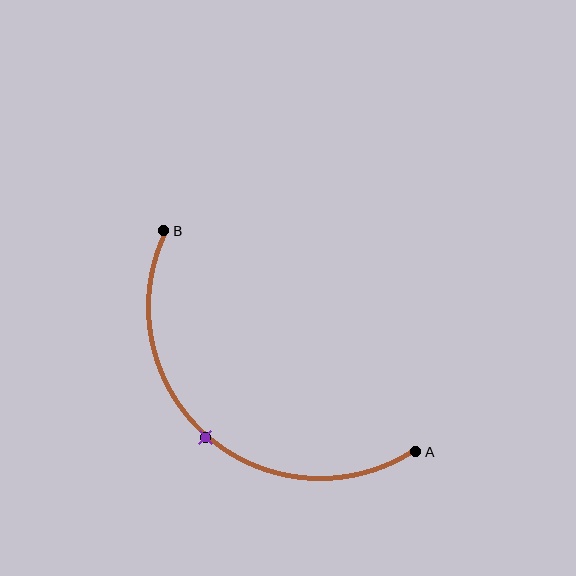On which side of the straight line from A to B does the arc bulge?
The arc bulges below and to the left of the straight line connecting A and B.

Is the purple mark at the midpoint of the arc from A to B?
Yes. The purple mark lies on the arc at equal arc-length from both A and B — it is the arc midpoint.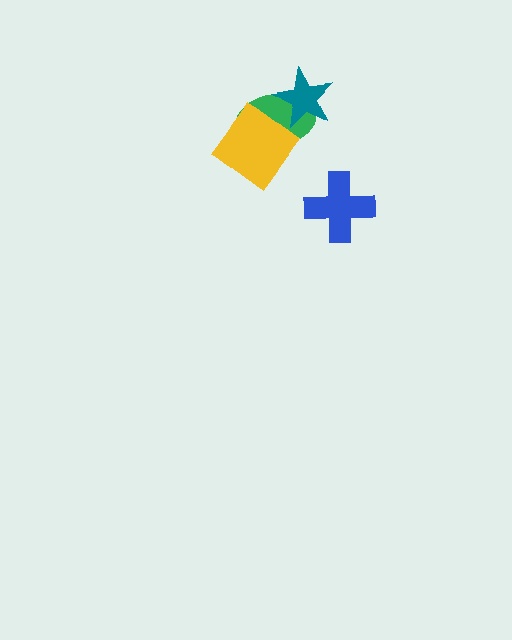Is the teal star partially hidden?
Yes, it is partially covered by another shape.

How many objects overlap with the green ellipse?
2 objects overlap with the green ellipse.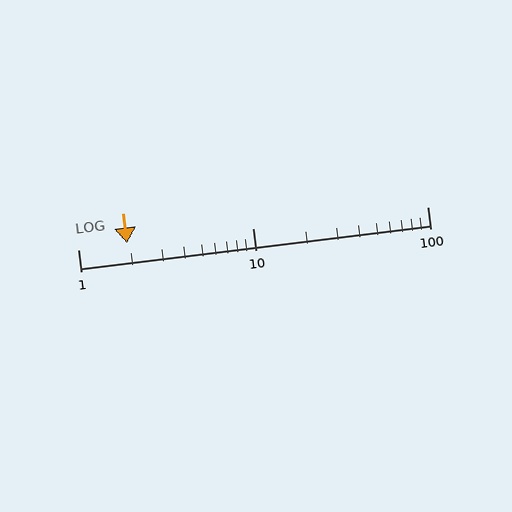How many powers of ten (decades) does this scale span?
The scale spans 2 decades, from 1 to 100.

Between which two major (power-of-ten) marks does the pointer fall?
The pointer is between 1 and 10.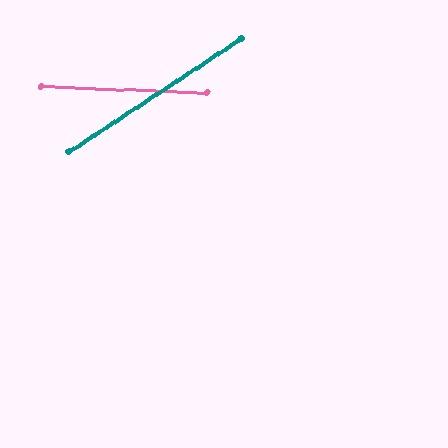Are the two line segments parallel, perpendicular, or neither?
Neither parallel nor perpendicular — they differ by about 35°.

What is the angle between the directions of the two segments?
Approximately 35 degrees.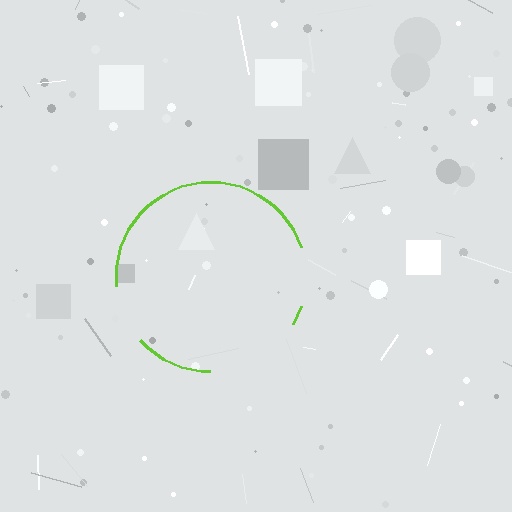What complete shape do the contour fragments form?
The contour fragments form a circle.